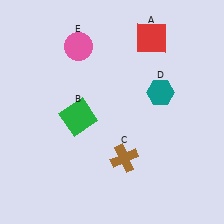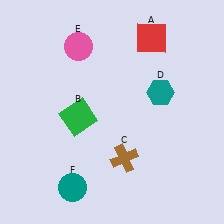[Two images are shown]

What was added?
A teal circle (F) was added in Image 2.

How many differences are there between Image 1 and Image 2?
There is 1 difference between the two images.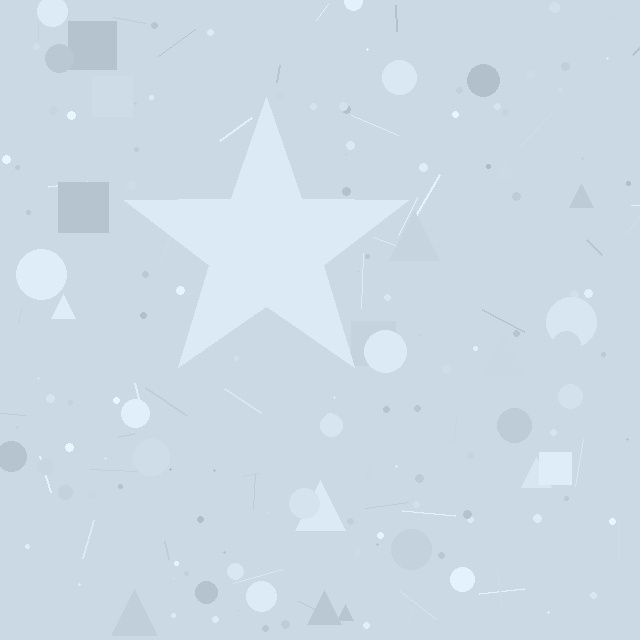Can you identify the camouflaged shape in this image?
The camouflaged shape is a star.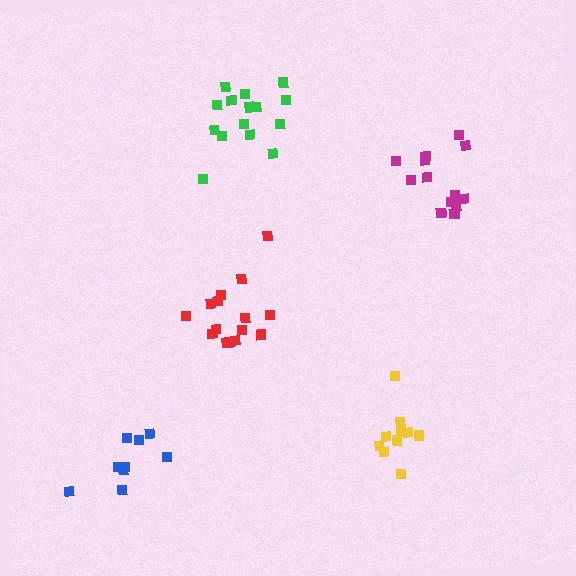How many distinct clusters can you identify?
There are 5 distinct clusters.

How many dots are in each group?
Group 1: 15 dots, Group 2: 15 dots, Group 3: 13 dots, Group 4: 10 dots, Group 5: 9 dots (62 total).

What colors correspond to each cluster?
The clusters are colored: red, green, magenta, yellow, blue.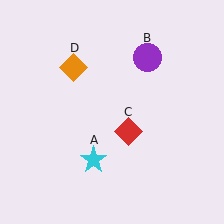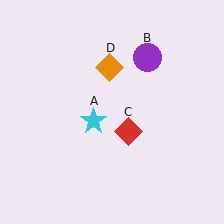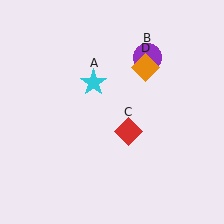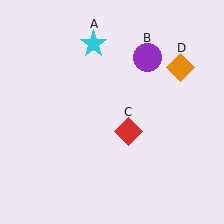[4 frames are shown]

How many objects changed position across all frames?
2 objects changed position: cyan star (object A), orange diamond (object D).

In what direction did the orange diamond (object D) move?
The orange diamond (object D) moved right.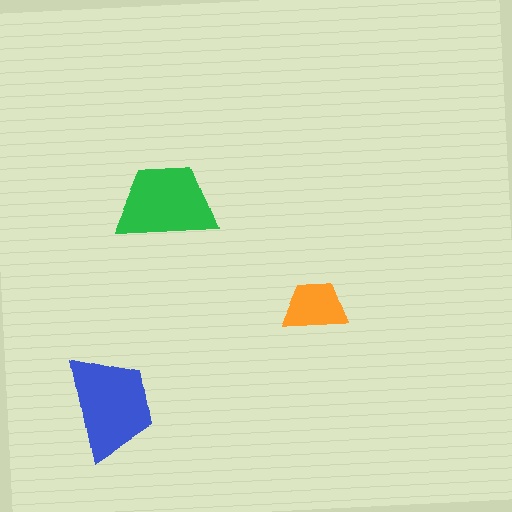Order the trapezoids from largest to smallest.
the blue one, the green one, the orange one.